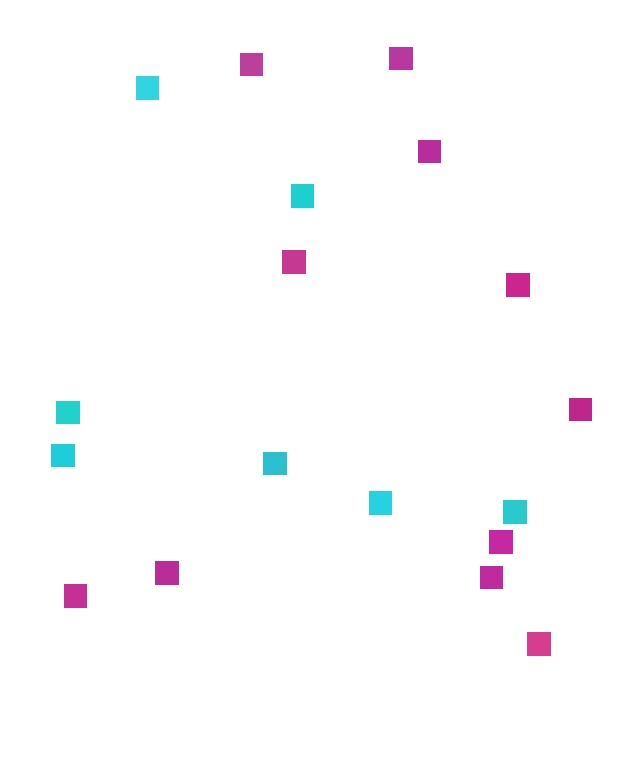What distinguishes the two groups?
There are 2 groups: one group of magenta squares (11) and one group of cyan squares (7).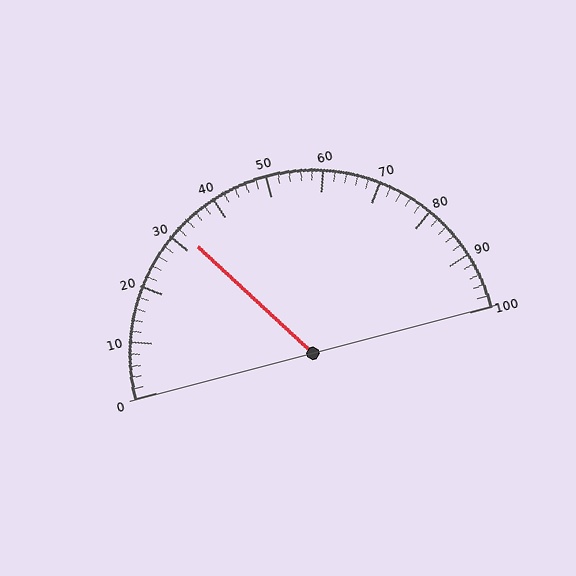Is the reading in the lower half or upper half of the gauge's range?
The reading is in the lower half of the range (0 to 100).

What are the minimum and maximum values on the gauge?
The gauge ranges from 0 to 100.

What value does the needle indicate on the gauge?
The needle indicates approximately 32.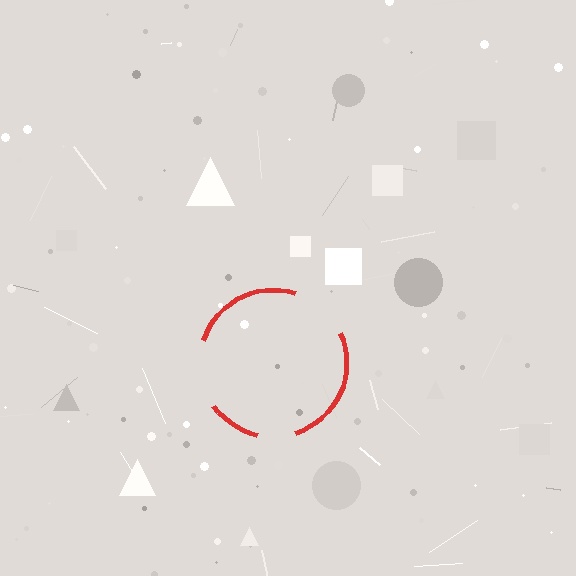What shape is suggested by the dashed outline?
The dashed outline suggests a circle.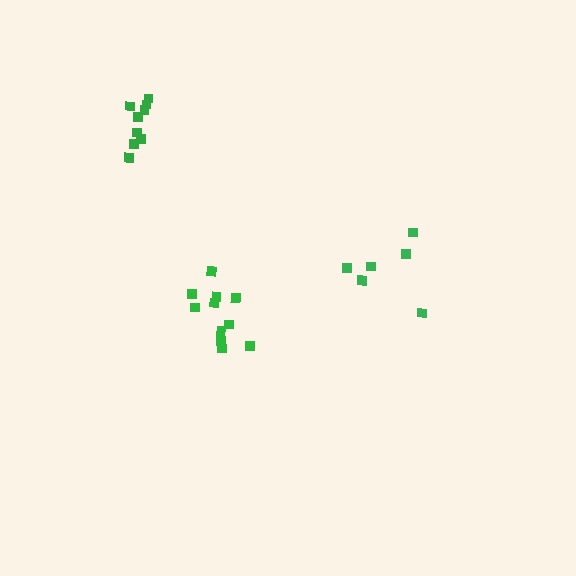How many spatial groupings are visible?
There are 3 spatial groupings.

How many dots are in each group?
Group 1: 9 dots, Group 2: 6 dots, Group 3: 11 dots (26 total).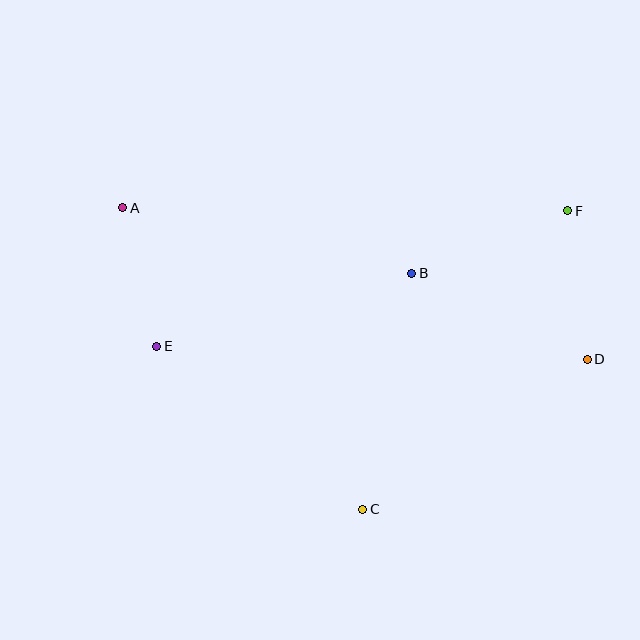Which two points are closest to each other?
Points A and E are closest to each other.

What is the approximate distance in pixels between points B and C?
The distance between B and C is approximately 241 pixels.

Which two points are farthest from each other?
Points A and D are farthest from each other.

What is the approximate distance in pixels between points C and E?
The distance between C and E is approximately 263 pixels.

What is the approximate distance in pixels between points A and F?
The distance between A and F is approximately 445 pixels.